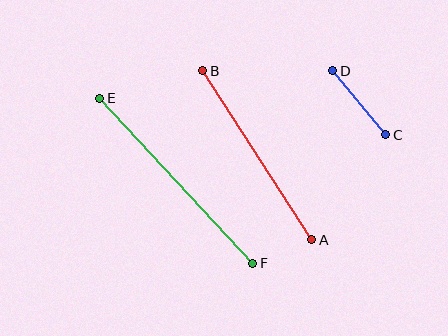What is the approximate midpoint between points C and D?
The midpoint is at approximately (359, 103) pixels.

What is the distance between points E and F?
The distance is approximately 225 pixels.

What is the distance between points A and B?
The distance is approximately 201 pixels.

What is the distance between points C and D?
The distance is approximately 83 pixels.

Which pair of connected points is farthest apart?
Points E and F are farthest apart.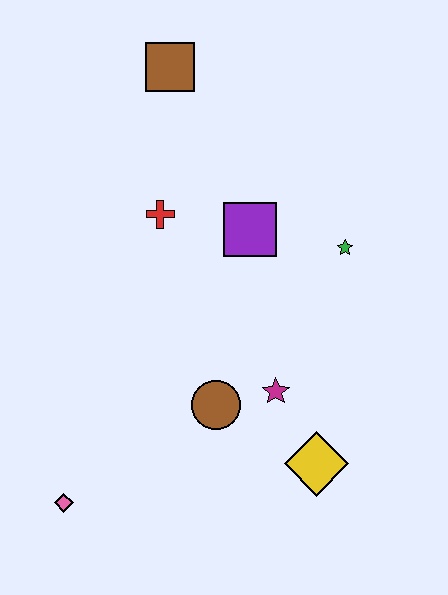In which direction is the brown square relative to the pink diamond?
The brown square is above the pink diamond.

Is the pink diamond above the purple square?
No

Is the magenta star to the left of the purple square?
No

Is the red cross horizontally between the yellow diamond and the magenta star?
No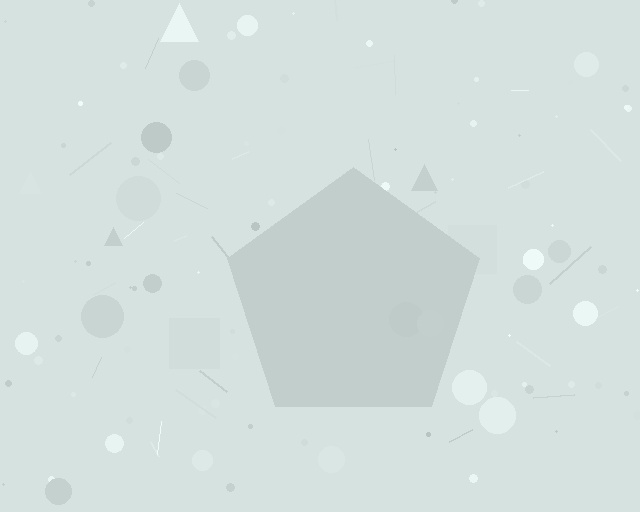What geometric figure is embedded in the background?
A pentagon is embedded in the background.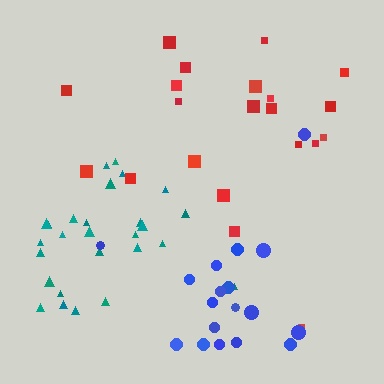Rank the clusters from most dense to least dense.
teal, red, blue.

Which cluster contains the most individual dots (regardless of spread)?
Teal (27).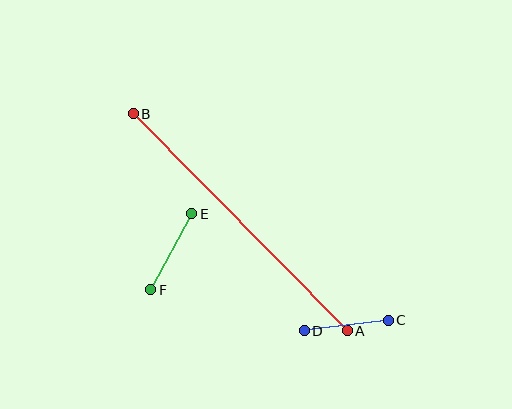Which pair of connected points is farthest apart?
Points A and B are farthest apart.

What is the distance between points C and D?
The distance is approximately 85 pixels.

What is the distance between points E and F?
The distance is approximately 86 pixels.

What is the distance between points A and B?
The distance is approximately 305 pixels.